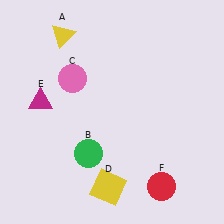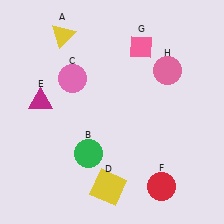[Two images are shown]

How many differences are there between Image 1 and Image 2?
There are 2 differences between the two images.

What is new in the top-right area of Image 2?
A pink circle (H) was added in the top-right area of Image 2.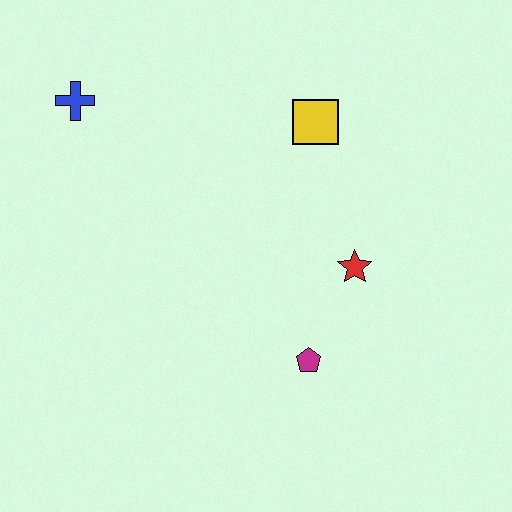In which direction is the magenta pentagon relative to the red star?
The magenta pentagon is below the red star.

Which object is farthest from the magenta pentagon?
The blue cross is farthest from the magenta pentagon.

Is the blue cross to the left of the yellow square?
Yes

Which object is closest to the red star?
The magenta pentagon is closest to the red star.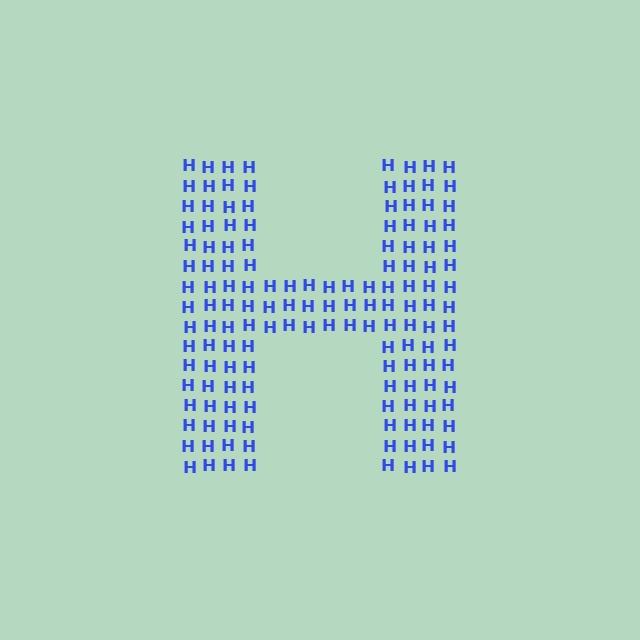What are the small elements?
The small elements are letter H's.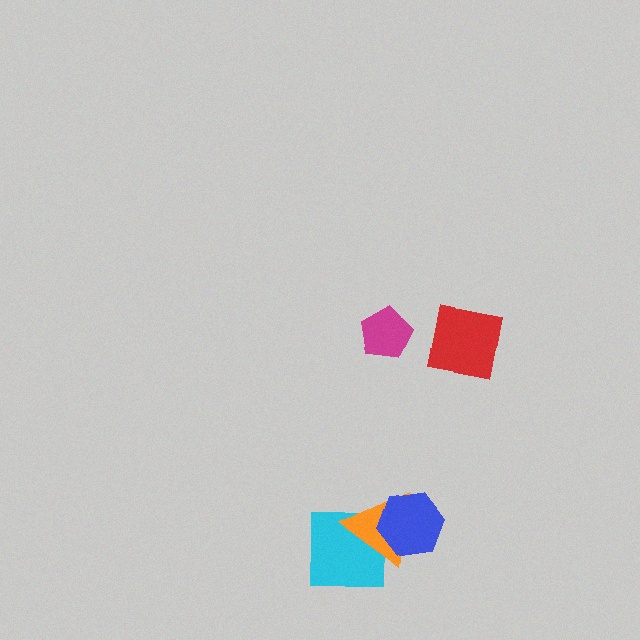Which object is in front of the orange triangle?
The blue hexagon is in front of the orange triangle.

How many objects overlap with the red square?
0 objects overlap with the red square.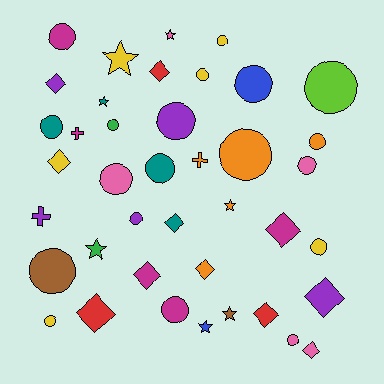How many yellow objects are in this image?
There are 6 yellow objects.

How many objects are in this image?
There are 40 objects.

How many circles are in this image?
There are 19 circles.